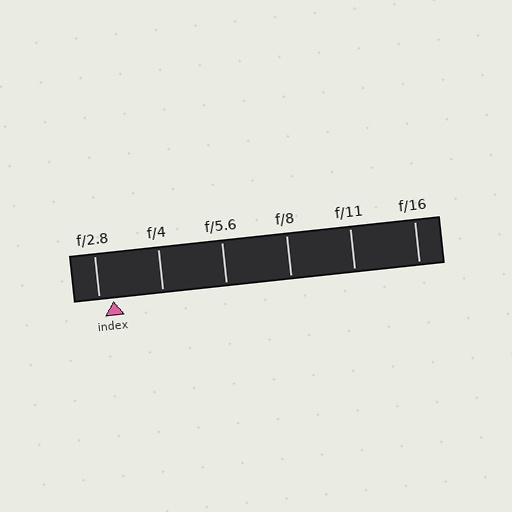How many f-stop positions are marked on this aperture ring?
There are 6 f-stop positions marked.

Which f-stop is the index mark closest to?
The index mark is closest to f/2.8.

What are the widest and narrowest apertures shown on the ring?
The widest aperture shown is f/2.8 and the narrowest is f/16.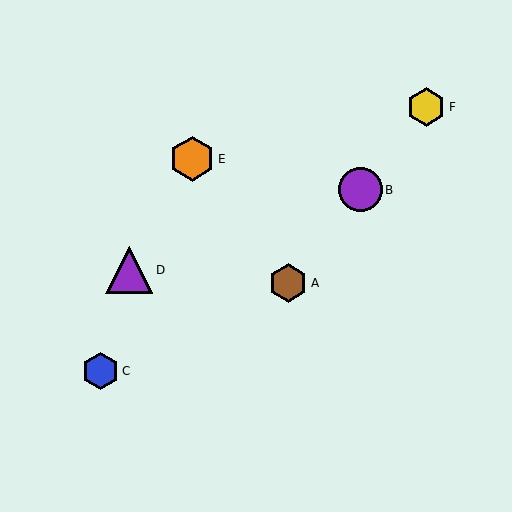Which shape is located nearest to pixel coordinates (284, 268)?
The brown hexagon (labeled A) at (288, 283) is nearest to that location.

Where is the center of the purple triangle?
The center of the purple triangle is at (129, 270).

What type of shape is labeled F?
Shape F is a yellow hexagon.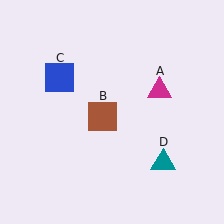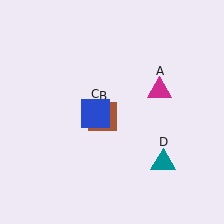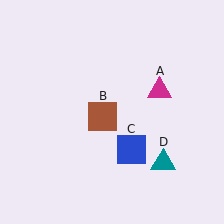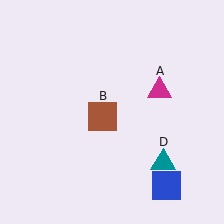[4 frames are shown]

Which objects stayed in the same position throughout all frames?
Magenta triangle (object A) and brown square (object B) and teal triangle (object D) remained stationary.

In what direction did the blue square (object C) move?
The blue square (object C) moved down and to the right.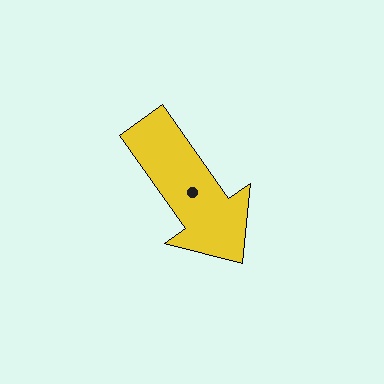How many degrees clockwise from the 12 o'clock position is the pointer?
Approximately 145 degrees.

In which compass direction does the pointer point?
Southeast.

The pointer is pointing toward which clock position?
Roughly 5 o'clock.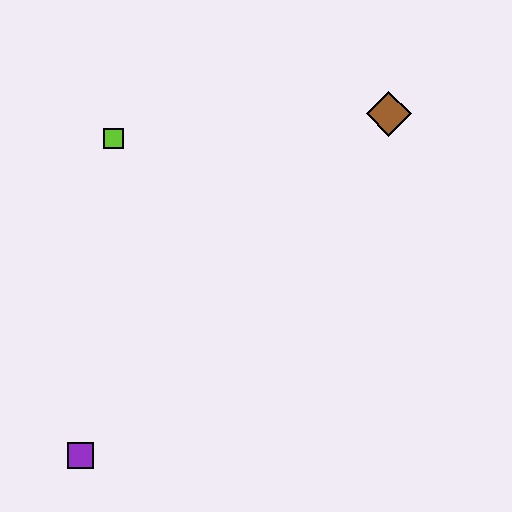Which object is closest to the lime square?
The brown diamond is closest to the lime square.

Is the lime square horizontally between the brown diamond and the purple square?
Yes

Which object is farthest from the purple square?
The brown diamond is farthest from the purple square.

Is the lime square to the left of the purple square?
No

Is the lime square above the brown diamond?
No